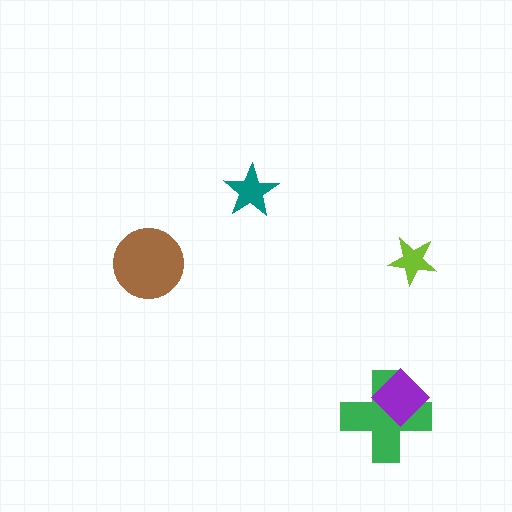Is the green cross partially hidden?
Yes, it is partially covered by another shape.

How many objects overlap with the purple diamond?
1 object overlaps with the purple diamond.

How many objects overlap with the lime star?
0 objects overlap with the lime star.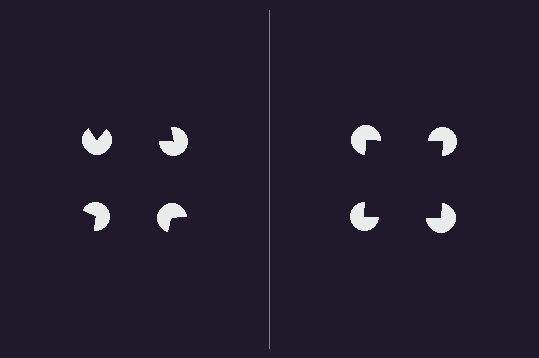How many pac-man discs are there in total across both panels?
8 — 4 on each side.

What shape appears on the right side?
An illusory square.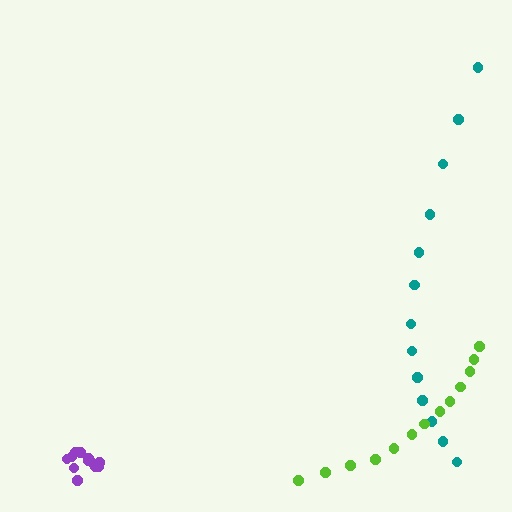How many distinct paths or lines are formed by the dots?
There are 3 distinct paths.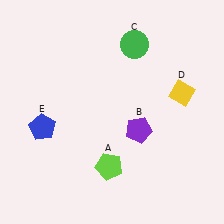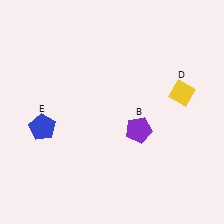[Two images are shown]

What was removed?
The lime pentagon (A), the green circle (C) were removed in Image 2.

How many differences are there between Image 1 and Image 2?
There are 2 differences between the two images.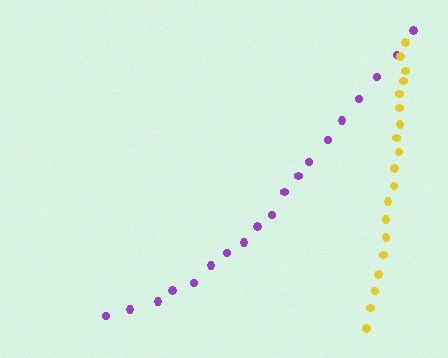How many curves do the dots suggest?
There are 2 distinct paths.